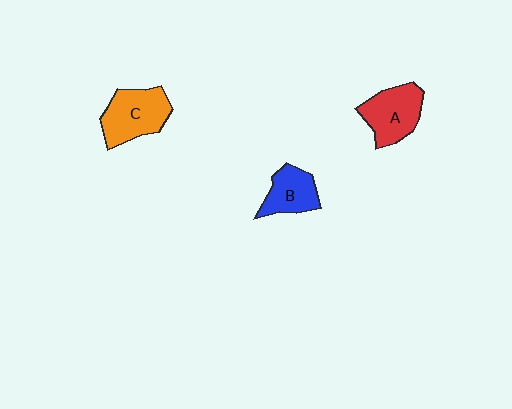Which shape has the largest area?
Shape C (orange).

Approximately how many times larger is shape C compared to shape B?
Approximately 1.4 times.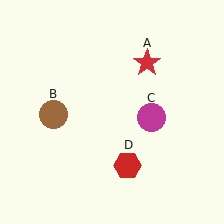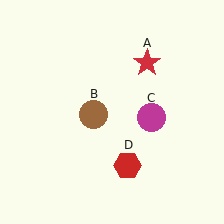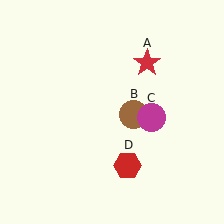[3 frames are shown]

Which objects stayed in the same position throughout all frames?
Red star (object A) and magenta circle (object C) and red hexagon (object D) remained stationary.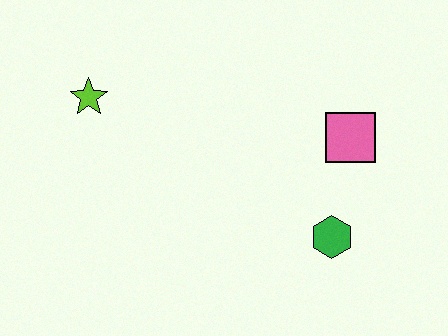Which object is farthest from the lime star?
The green hexagon is farthest from the lime star.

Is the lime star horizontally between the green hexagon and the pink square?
No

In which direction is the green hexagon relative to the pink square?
The green hexagon is below the pink square.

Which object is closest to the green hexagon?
The pink square is closest to the green hexagon.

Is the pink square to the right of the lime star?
Yes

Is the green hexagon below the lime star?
Yes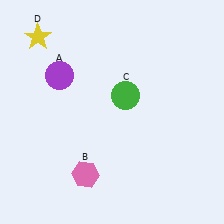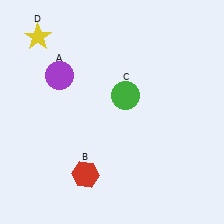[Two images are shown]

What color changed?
The hexagon (B) changed from pink in Image 1 to red in Image 2.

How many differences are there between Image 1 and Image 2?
There is 1 difference between the two images.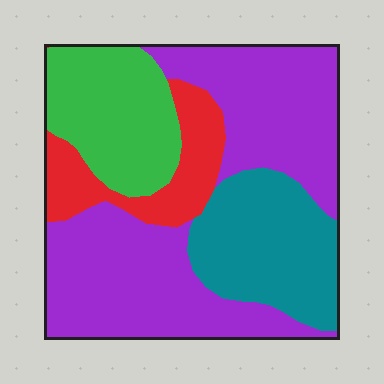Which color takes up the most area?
Purple, at roughly 50%.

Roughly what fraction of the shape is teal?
Teal takes up about one fifth (1/5) of the shape.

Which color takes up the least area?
Red, at roughly 15%.